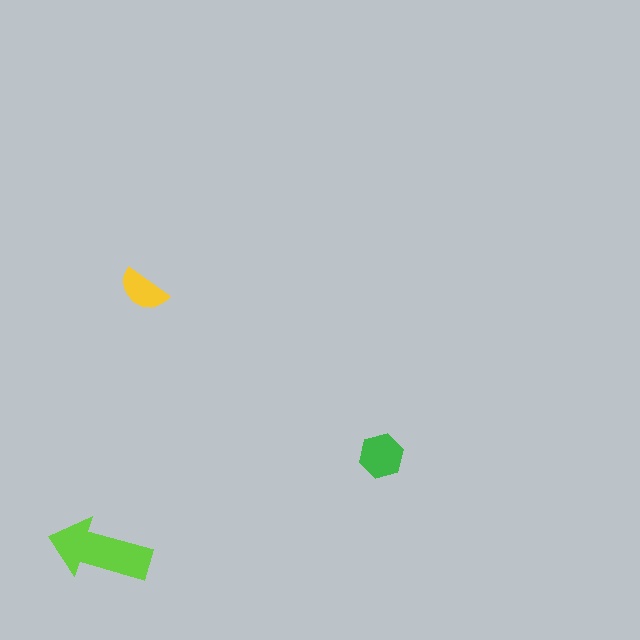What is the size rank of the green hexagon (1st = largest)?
2nd.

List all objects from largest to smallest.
The lime arrow, the green hexagon, the yellow semicircle.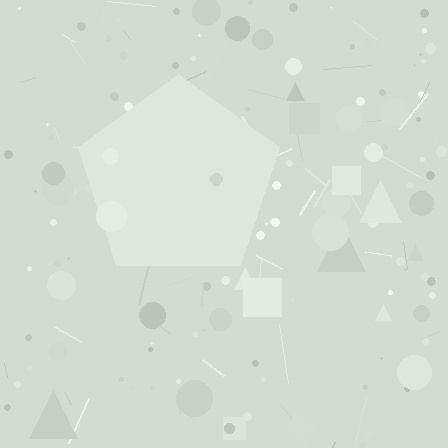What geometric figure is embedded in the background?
A pentagon is embedded in the background.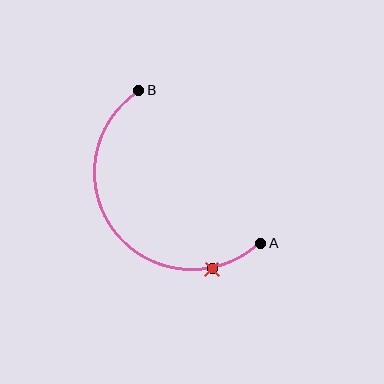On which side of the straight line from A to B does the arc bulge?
The arc bulges below and to the left of the straight line connecting A and B.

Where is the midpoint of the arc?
The arc midpoint is the point on the curve farthest from the straight line joining A and B. It sits below and to the left of that line.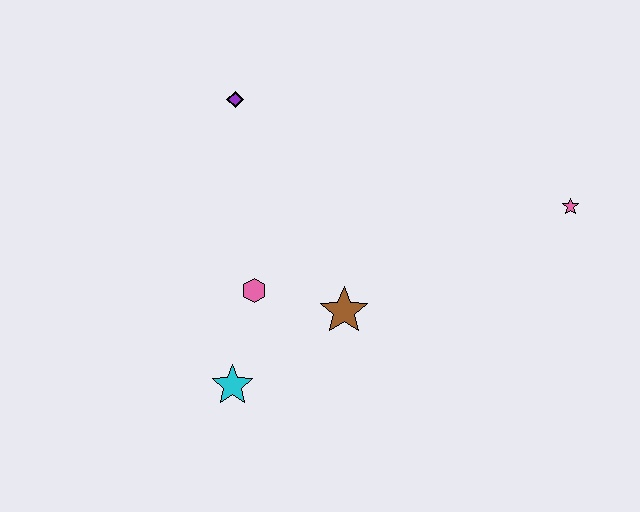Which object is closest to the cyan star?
The pink hexagon is closest to the cyan star.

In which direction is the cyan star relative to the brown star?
The cyan star is to the left of the brown star.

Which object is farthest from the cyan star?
The pink star is farthest from the cyan star.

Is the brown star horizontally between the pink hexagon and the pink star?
Yes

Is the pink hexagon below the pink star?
Yes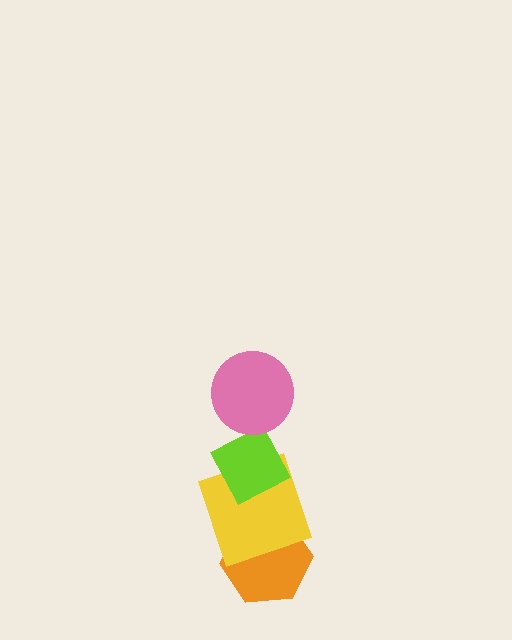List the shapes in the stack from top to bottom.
From top to bottom: the pink circle, the lime diamond, the yellow square, the orange hexagon.